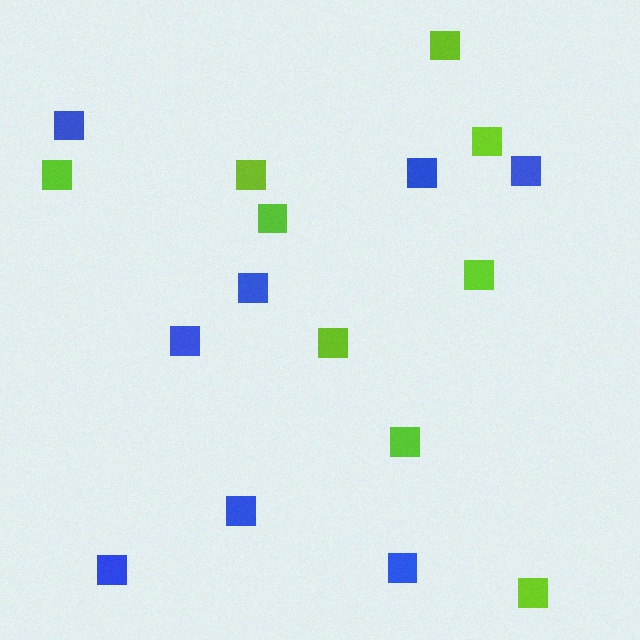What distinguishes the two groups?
There are 2 groups: one group of lime squares (9) and one group of blue squares (8).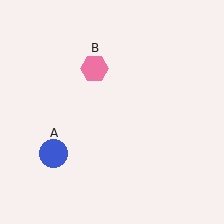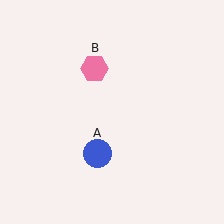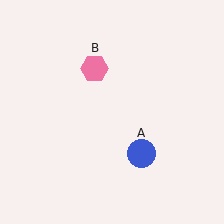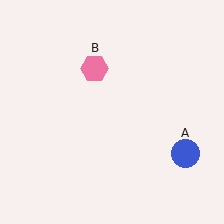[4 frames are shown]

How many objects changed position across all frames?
1 object changed position: blue circle (object A).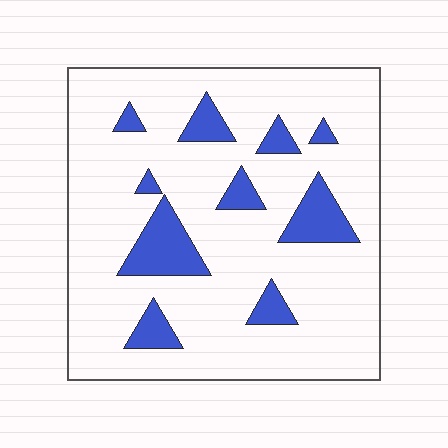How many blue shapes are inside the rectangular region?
10.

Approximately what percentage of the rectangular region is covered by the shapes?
Approximately 15%.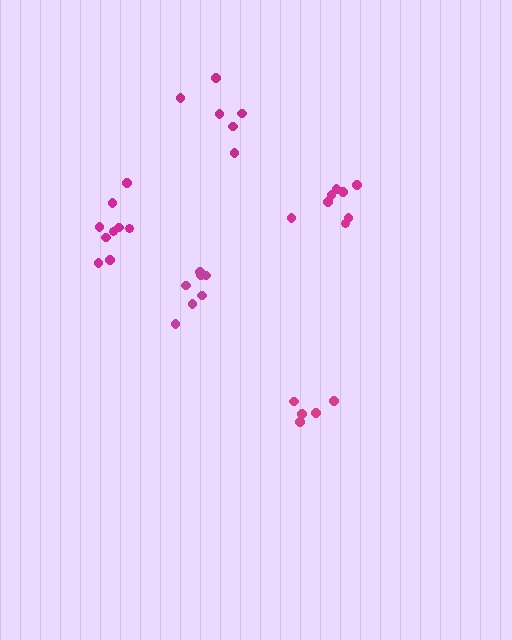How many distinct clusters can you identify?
There are 5 distinct clusters.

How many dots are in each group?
Group 1: 6 dots, Group 2: 5 dots, Group 3: 7 dots, Group 4: 9 dots, Group 5: 8 dots (35 total).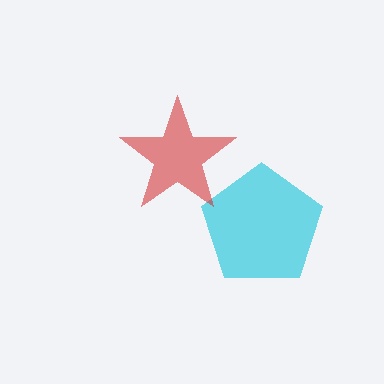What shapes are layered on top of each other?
The layered shapes are: a cyan pentagon, a red star.